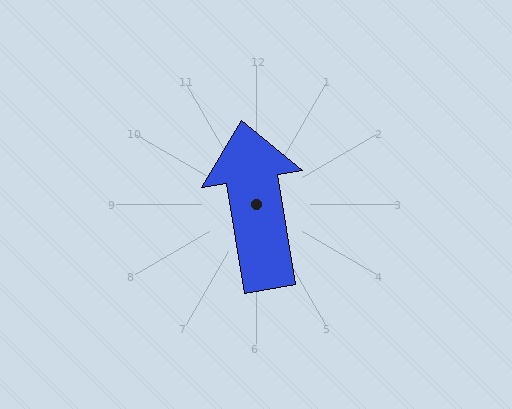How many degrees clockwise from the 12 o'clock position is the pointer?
Approximately 351 degrees.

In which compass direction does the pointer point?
North.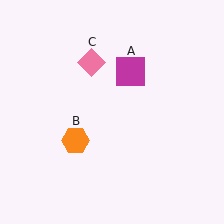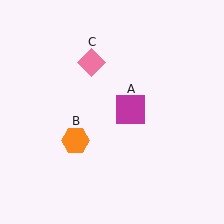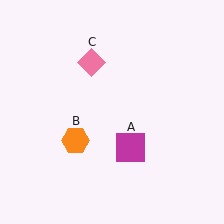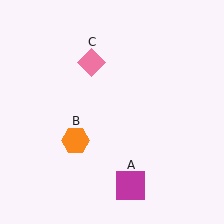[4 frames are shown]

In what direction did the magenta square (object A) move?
The magenta square (object A) moved down.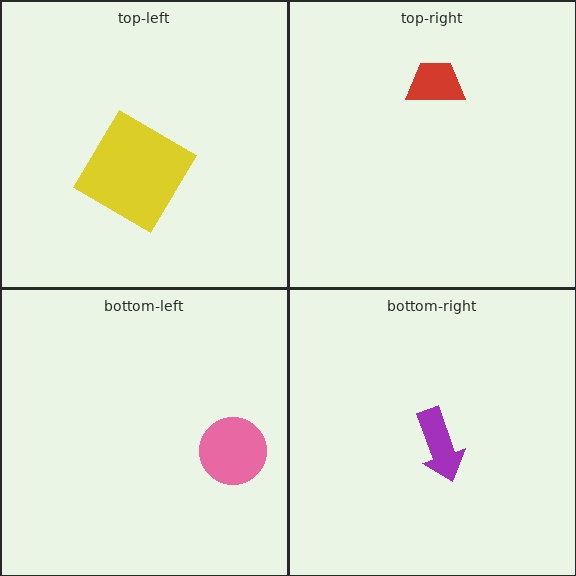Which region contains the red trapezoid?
The top-right region.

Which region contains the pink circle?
The bottom-left region.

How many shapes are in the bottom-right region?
1.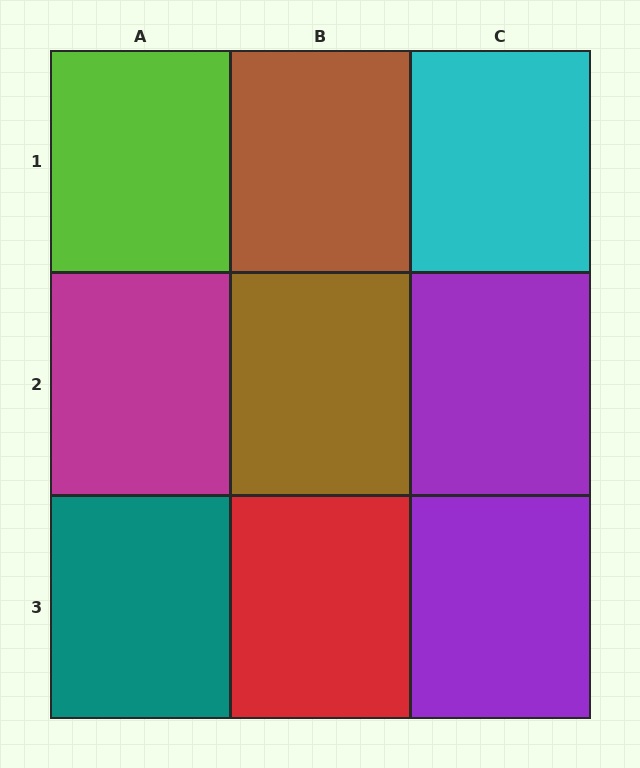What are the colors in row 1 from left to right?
Lime, brown, cyan.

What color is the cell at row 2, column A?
Magenta.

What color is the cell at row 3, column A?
Teal.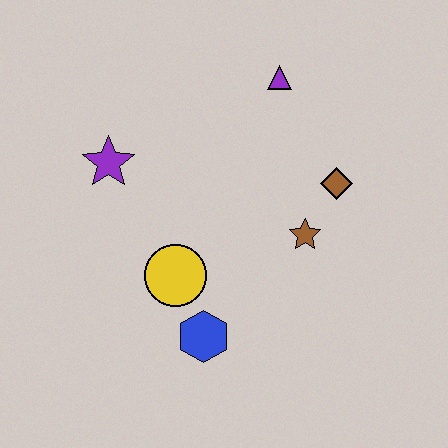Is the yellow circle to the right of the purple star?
Yes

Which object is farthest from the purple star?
The brown diamond is farthest from the purple star.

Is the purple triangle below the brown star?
No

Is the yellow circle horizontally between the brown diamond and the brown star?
No